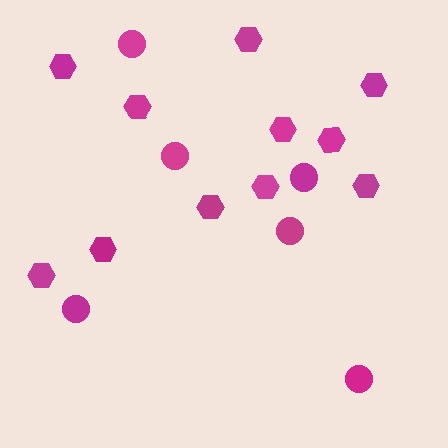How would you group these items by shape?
There are 2 groups: one group of hexagons (11) and one group of circles (6).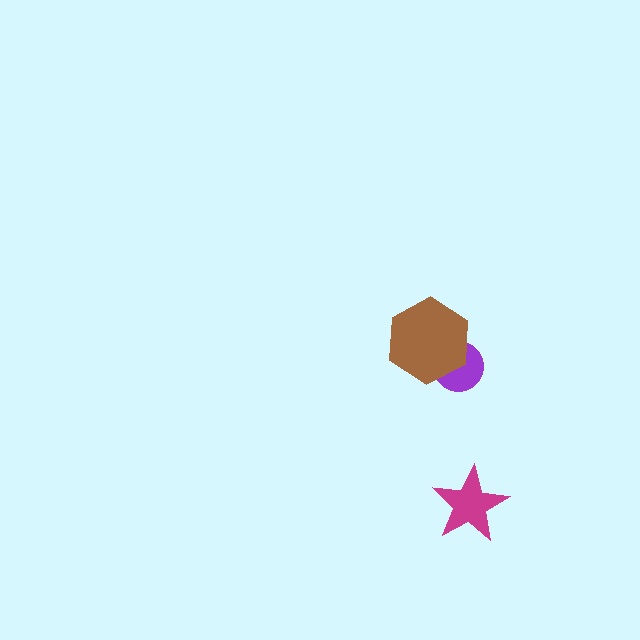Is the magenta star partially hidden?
No, no other shape covers it.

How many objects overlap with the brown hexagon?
1 object overlaps with the brown hexagon.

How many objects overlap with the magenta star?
0 objects overlap with the magenta star.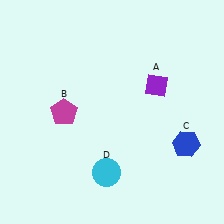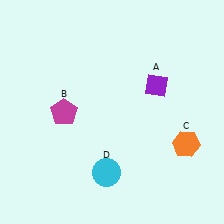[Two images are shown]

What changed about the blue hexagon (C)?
In Image 1, C is blue. In Image 2, it changed to orange.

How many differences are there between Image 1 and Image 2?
There is 1 difference between the two images.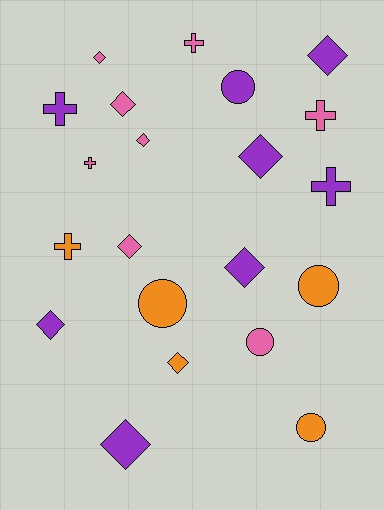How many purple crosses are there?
There are 2 purple crosses.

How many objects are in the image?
There are 21 objects.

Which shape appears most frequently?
Diamond, with 10 objects.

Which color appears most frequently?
Pink, with 8 objects.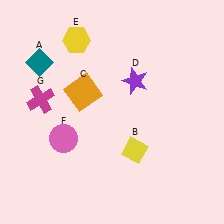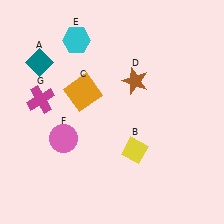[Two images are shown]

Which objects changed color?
D changed from purple to brown. E changed from yellow to cyan.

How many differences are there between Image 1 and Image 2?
There are 2 differences between the two images.